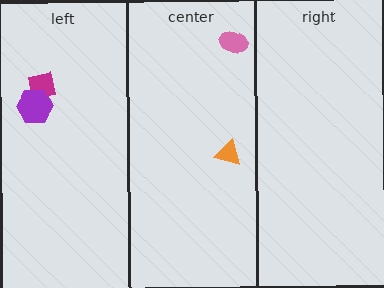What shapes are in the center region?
The orange triangle, the pink ellipse.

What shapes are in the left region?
The magenta square, the purple hexagon.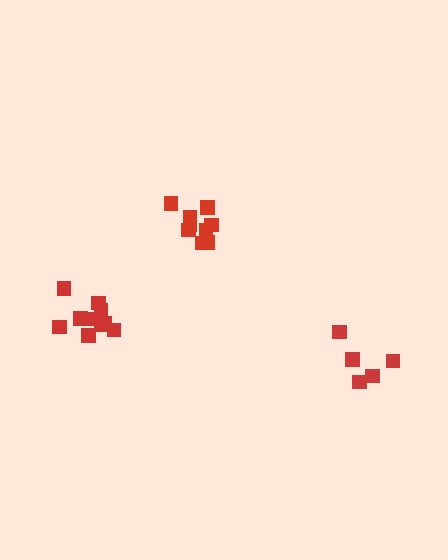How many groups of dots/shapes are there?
There are 3 groups.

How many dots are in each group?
Group 1: 10 dots, Group 2: 5 dots, Group 3: 9 dots (24 total).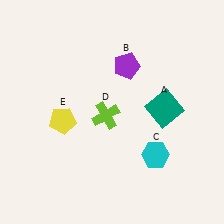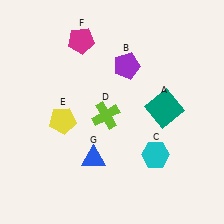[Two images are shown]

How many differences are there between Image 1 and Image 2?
There are 2 differences between the two images.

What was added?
A magenta pentagon (F), a blue triangle (G) were added in Image 2.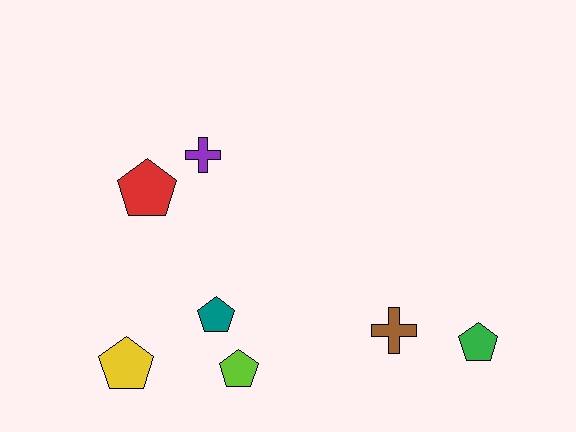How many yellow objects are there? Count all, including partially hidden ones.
There is 1 yellow object.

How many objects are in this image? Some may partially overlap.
There are 7 objects.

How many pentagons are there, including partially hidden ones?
There are 5 pentagons.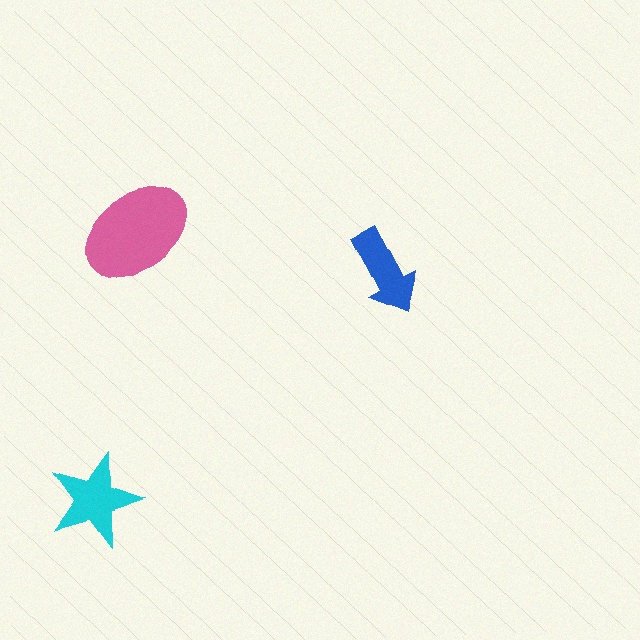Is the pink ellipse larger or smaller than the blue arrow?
Larger.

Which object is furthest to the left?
The cyan star is leftmost.